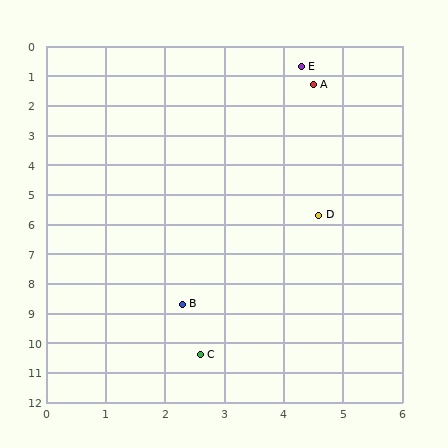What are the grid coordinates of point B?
Point B is at approximately (2.3, 8.7).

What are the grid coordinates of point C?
Point C is at approximately (2.6, 10.4).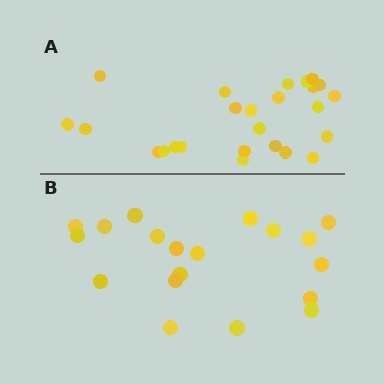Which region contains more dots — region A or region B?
Region A (the top region) has more dots.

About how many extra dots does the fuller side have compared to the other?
Region A has about 6 more dots than region B.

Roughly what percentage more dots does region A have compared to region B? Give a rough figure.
About 30% more.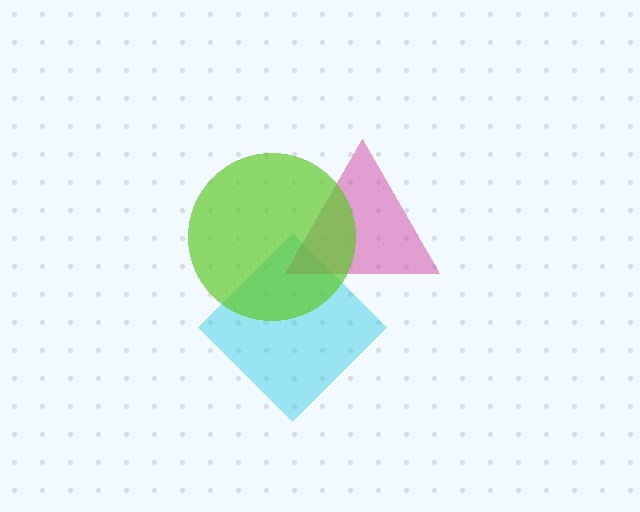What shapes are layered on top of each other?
The layered shapes are: a cyan diamond, a magenta triangle, a lime circle.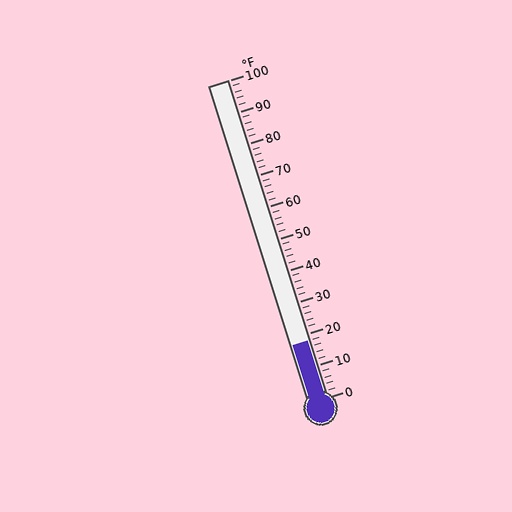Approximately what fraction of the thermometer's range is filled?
The thermometer is filled to approximately 20% of its range.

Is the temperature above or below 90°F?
The temperature is below 90°F.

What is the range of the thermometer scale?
The thermometer scale ranges from 0°F to 100°F.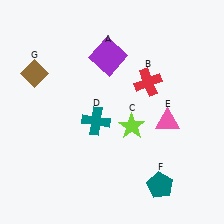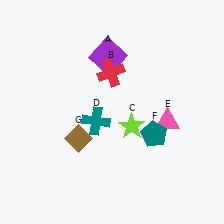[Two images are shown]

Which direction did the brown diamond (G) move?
The brown diamond (G) moved down.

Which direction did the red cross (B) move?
The red cross (B) moved left.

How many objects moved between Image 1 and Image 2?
3 objects moved between the two images.